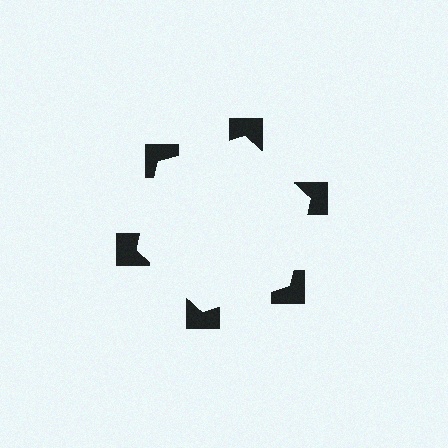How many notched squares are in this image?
There are 6 — one at each vertex of the illusory hexagon.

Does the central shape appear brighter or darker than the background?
It typically appears slightly brighter than the background, even though no actual brightness change is drawn.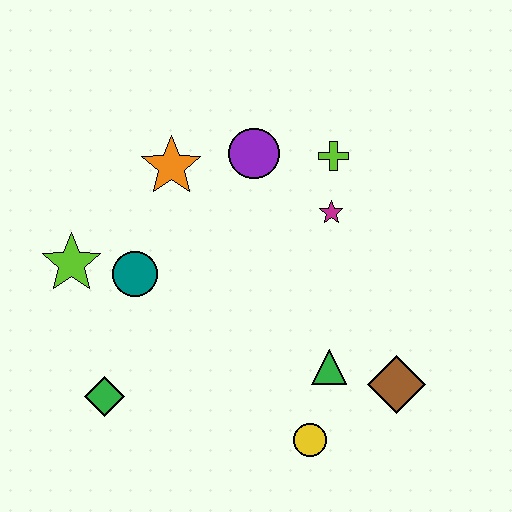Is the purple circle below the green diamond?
No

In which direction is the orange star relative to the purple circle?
The orange star is to the left of the purple circle.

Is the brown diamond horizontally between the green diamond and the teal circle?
No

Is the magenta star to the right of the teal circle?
Yes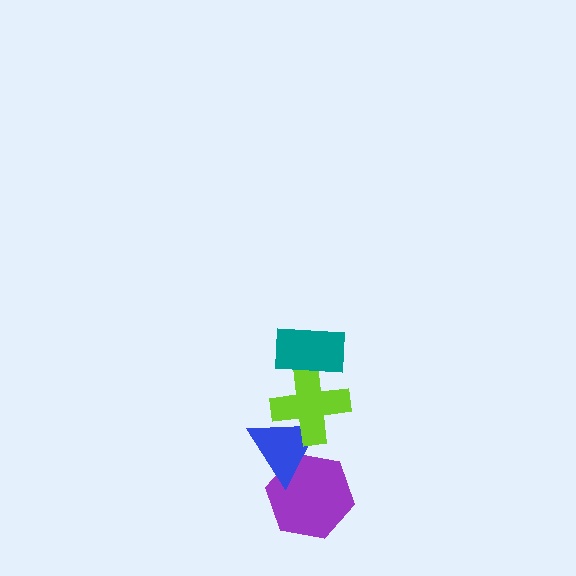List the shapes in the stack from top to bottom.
From top to bottom: the teal rectangle, the lime cross, the blue triangle, the purple hexagon.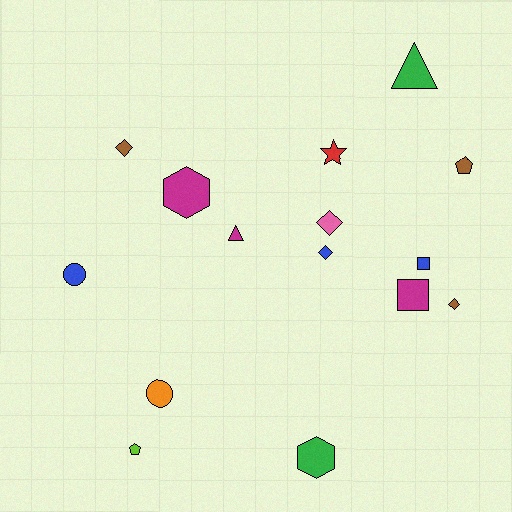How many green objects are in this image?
There are 2 green objects.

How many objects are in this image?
There are 15 objects.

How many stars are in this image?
There is 1 star.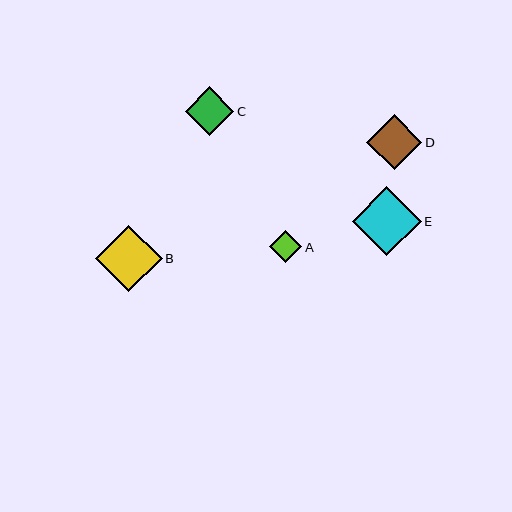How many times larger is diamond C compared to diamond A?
Diamond C is approximately 1.5 times the size of diamond A.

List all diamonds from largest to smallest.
From largest to smallest: E, B, D, C, A.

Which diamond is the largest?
Diamond E is the largest with a size of approximately 69 pixels.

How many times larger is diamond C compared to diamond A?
Diamond C is approximately 1.5 times the size of diamond A.